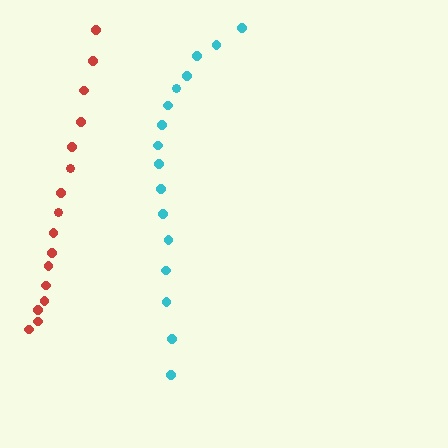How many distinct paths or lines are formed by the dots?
There are 2 distinct paths.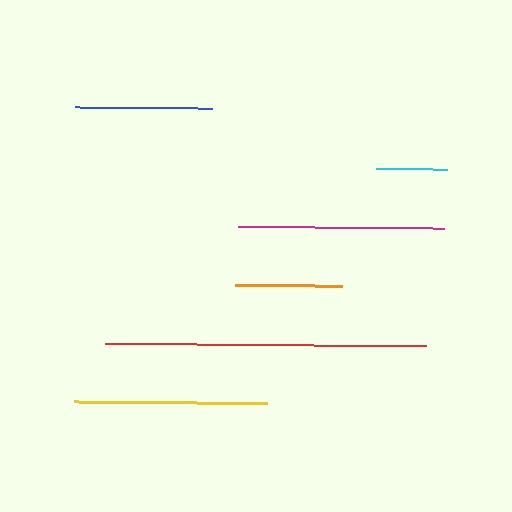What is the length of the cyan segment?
The cyan segment is approximately 71 pixels long.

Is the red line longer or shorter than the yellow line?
The red line is longer than the yellow line.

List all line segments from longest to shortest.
From longest to shortest: red, magenta, yellow, blue, orange, cyan.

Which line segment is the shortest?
The cyan line is the shortest at approximately 71 pixels.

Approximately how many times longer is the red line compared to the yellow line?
The red line is approximately 1.7 times the length of the yellow line.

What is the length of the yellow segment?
The yellow segment is approximately 193 pixels long.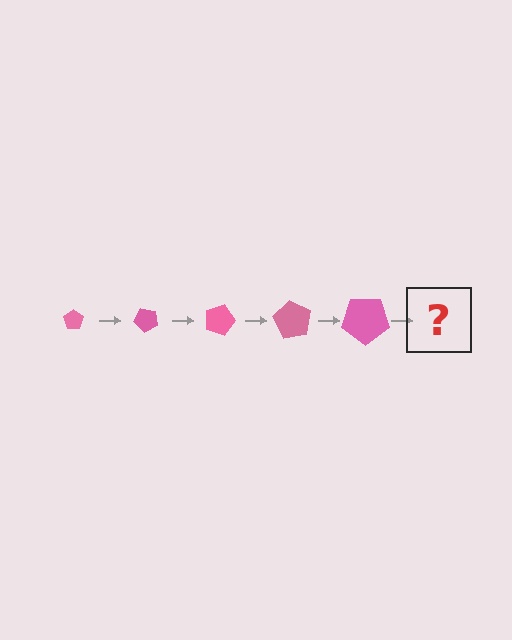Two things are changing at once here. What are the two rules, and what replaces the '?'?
The two rules are that the pentagon grows larger each step and it rotates 45 degrees each step. The '?' should be a pentagon, larger than the previous one and rotated 225 degrees from the start.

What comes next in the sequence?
The next element should be a pentagon, larger than the previous one and rotated 225 degrees from the start.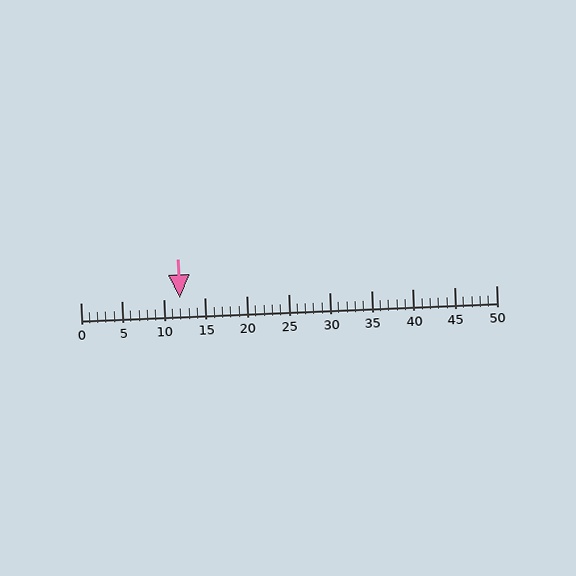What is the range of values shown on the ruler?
The ruler shows values from 0 to 50.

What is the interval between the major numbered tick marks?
The major tick marks are spaced 5 units apart.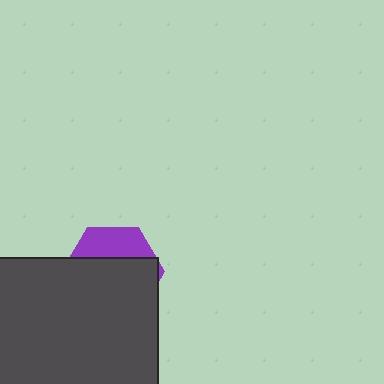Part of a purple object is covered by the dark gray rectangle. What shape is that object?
It is a hexagon.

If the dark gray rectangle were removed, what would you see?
You would see the complete purple hexagon.